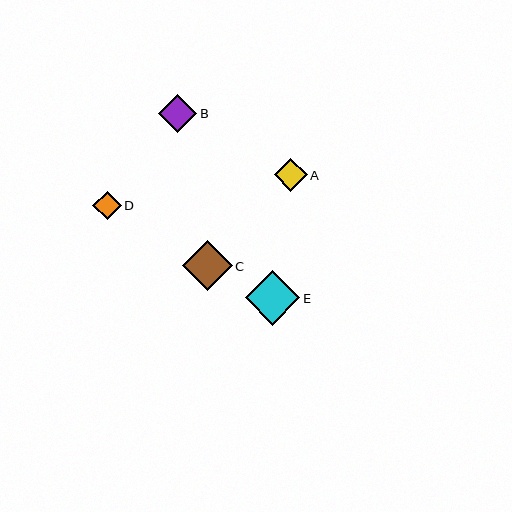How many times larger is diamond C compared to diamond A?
Diamond C is approximately 1.5 times the size of diamond A.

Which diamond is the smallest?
Diamond D is the smallest with a size of approximately 28 pixels.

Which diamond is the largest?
Diamond E is the largest with a size of approximately 55 pixels.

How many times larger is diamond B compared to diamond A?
Diamond B is approximately 1.1 times the size of diamond A.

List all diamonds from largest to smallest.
From largest to smallest: E, C, B, A, D.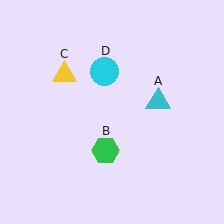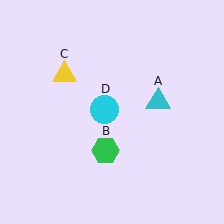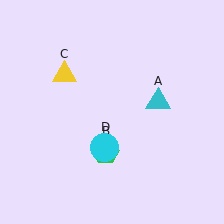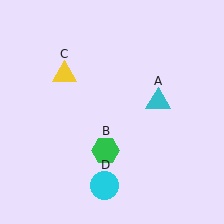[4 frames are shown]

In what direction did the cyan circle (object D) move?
The cyan circle (object D) moved down.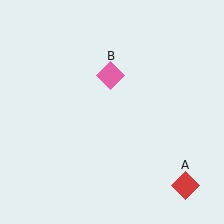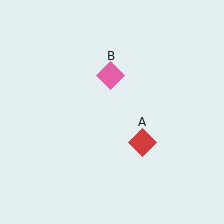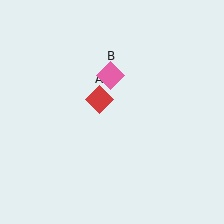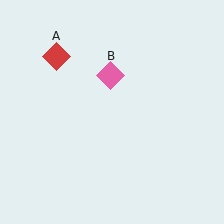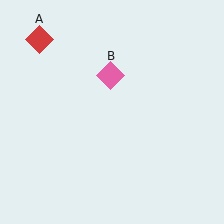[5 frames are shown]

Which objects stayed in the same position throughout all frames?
Pink diamond (object B) remained stationary.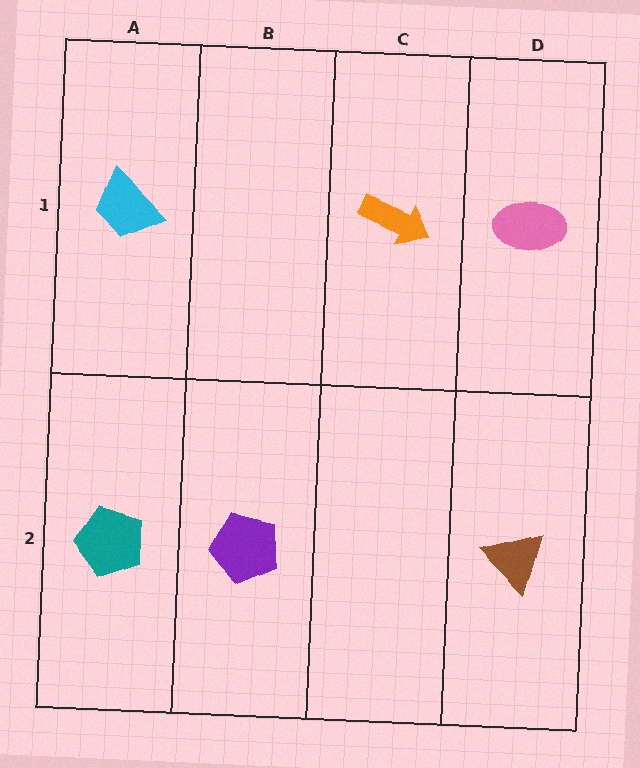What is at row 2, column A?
A teal pentagon.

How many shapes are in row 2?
3 shapes.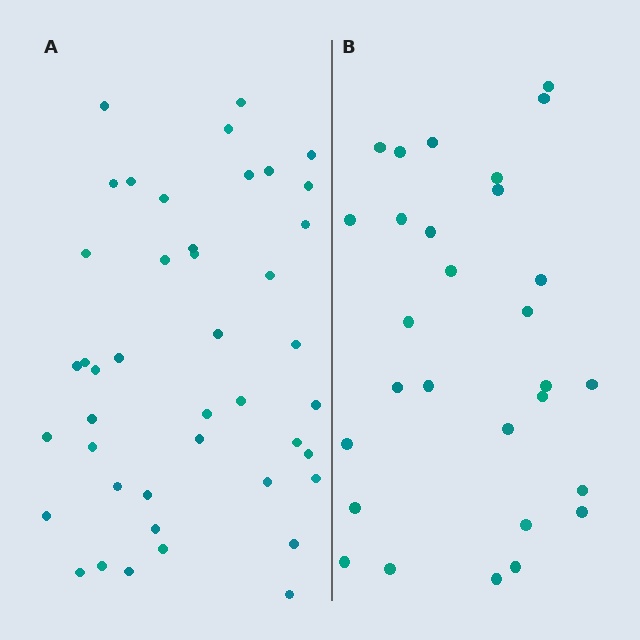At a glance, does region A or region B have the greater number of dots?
Region A (the left region) has more dots.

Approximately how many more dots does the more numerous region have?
Region A has approximately 15 more dots than region B.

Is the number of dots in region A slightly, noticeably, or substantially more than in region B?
Region A has substantially more. The ratio is roughly 1.5 to 1.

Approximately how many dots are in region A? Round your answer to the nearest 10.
About 40 dots. (The exact count is 43, which rounds to 40.)